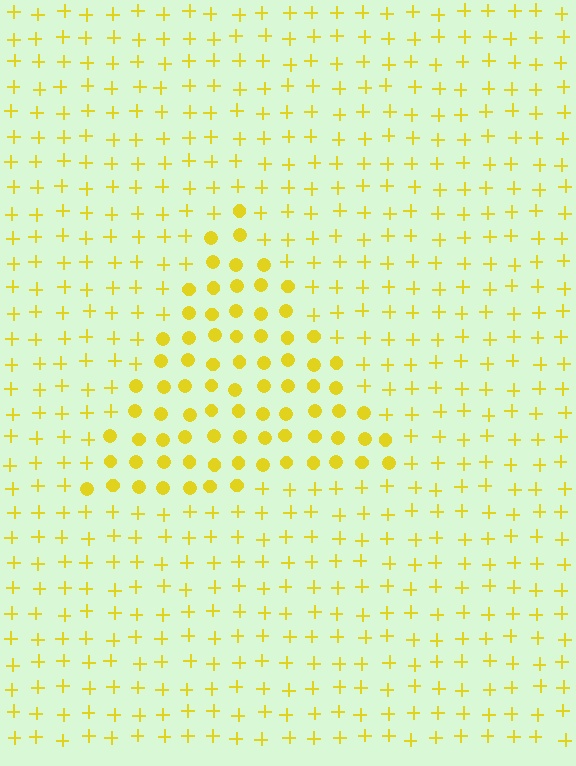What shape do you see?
I see a triangle.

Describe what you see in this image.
The image is filled with small yellow elements arranged in a uniform grid. A triangle-shaped region contains circles, while the surrounding area contains plus signs. The boundary is defined purely by the change in element shape.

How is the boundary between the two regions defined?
The boundary is defined by a change in element shape: circles inside vs. plus signs outside. All elements share the same color and spacing.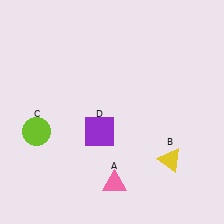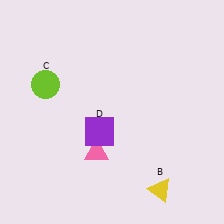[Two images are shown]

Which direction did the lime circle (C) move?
The lime circle (C) moved up.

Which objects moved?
The objects that moved are: the pink triangle (A), the yellow triangle (B), the lime circle (C).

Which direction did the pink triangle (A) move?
The pink triangle (A) moved up.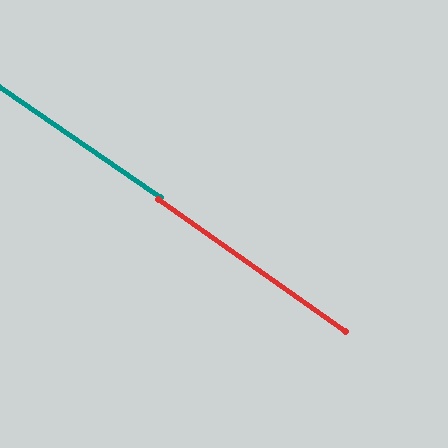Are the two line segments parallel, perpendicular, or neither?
Parallel — their directions differ by only 0.9°.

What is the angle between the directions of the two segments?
Approximately 1 degree.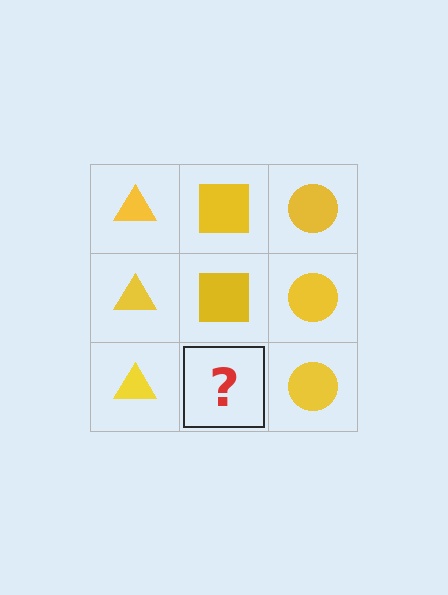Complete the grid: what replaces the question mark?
The question mark should be replaced with a yellow square.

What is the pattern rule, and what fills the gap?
The rule is that each column has a consistent shape. The gap should be filled with a yellow square.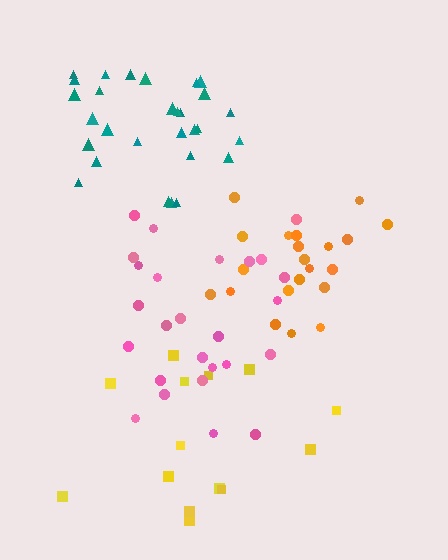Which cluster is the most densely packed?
Orange.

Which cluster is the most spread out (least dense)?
Yellow.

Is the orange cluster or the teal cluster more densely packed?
Orange.